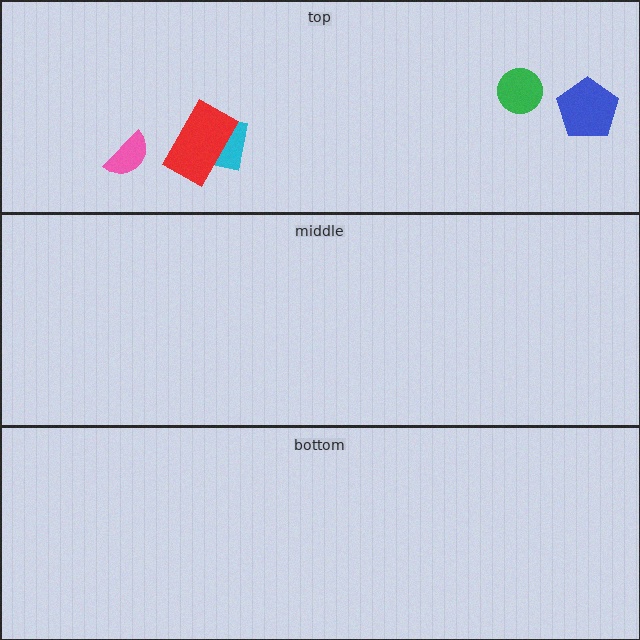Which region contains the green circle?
The top region.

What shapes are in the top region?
The blue pentagon, the pink semicircle, the green circle, the cyan square, the red rectangle.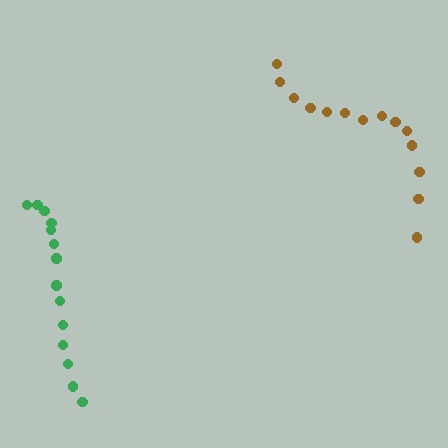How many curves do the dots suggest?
There are 2 distinct paths.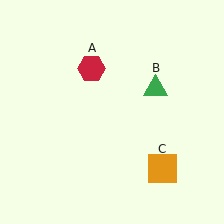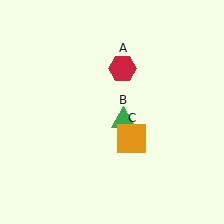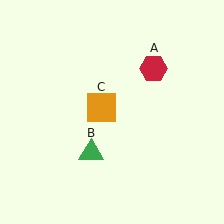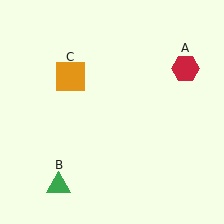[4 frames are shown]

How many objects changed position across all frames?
3 objects changed position: red hexagon (object A), green triangle (object B), orange square (object C).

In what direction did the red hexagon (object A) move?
The red hexagon (object A) moved right.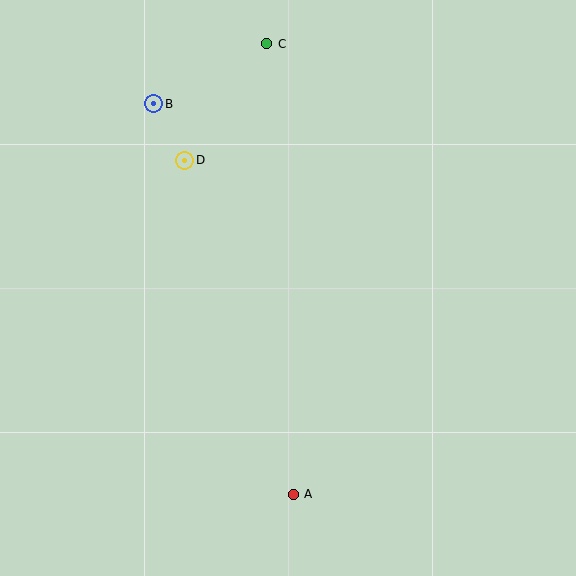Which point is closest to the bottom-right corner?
Point A is closest to the bottom-right corner.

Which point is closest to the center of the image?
Point D at (185, 160) is closest to the center.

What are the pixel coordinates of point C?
Point C is at (267, 44).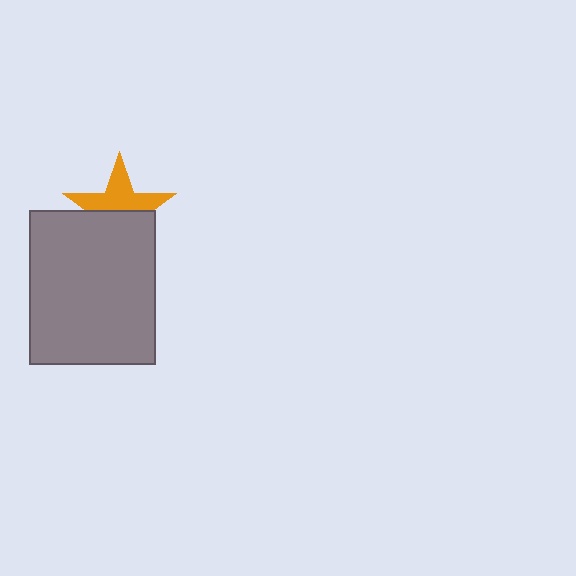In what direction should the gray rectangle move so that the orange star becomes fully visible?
The gray rectangle should move down. That is the shortest direction to clear the overlap and leave the orange star fully visible.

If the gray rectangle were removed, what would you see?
You would see the complete orange star.